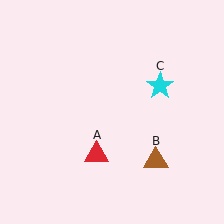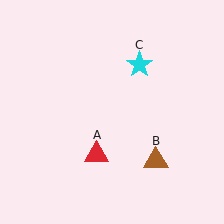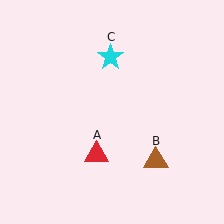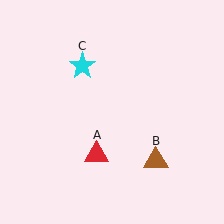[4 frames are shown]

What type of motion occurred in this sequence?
The cyan star (object C) rotated counterclockwise around the center of the scene.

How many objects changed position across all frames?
1 object changed position: cyan star (object C).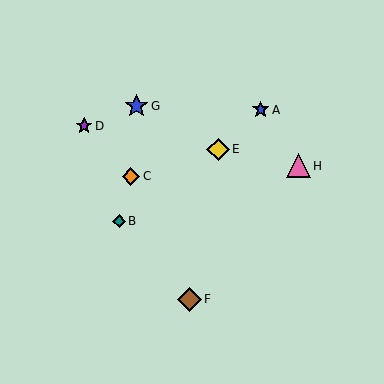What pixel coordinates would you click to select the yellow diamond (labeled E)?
Click at (218, 150) to select the yellow diamond E.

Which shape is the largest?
The pink triangle (labeled H) is the largest.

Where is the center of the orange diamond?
The center of the orange diamond is at (131, 176).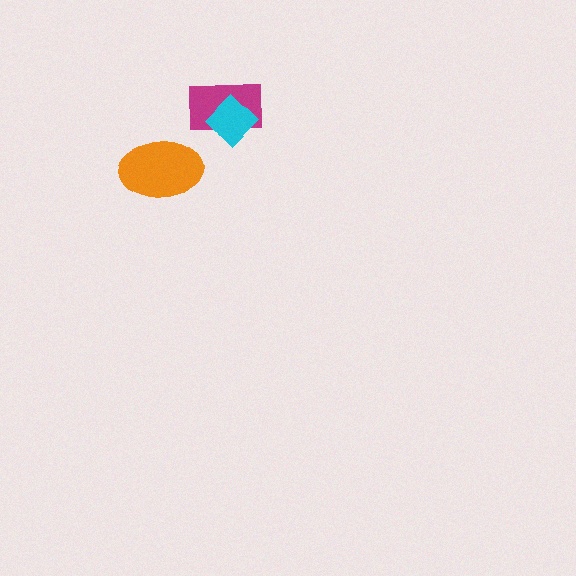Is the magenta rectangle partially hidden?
Yes, it is partially covered by another shape.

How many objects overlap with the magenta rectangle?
1 object overlaps with the magenta rectangle.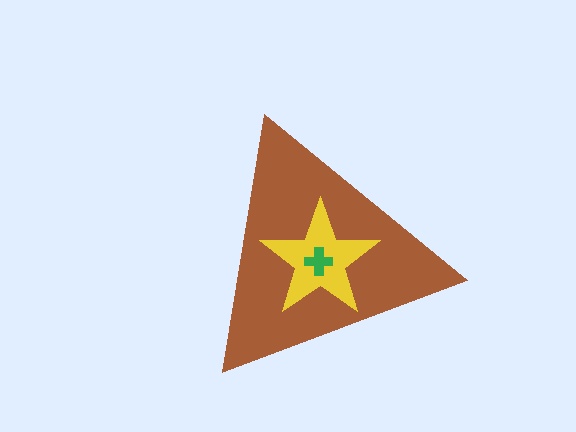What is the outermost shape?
The brown triangle.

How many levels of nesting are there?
3.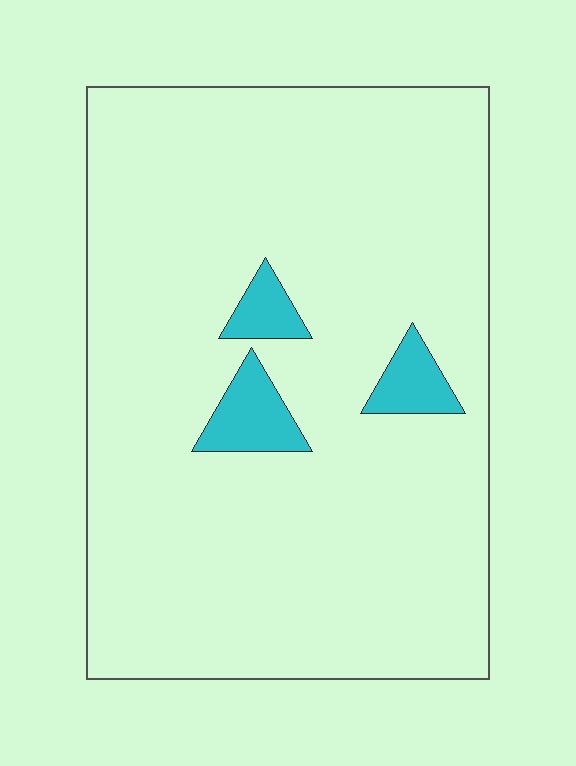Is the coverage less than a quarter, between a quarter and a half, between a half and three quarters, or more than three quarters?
Less than a quarter.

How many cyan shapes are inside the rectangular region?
3.